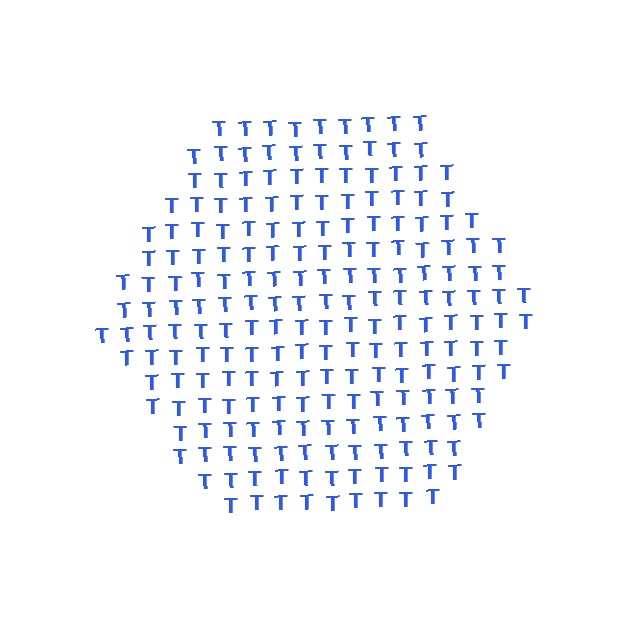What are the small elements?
The small elements are letter T's.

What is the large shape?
The large shape is a hexagon.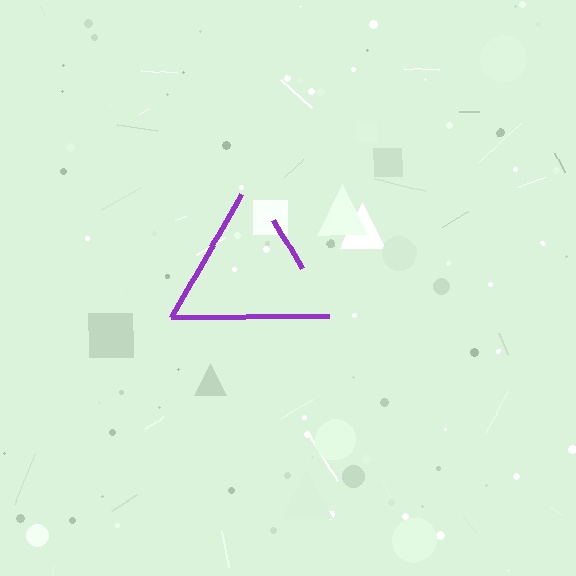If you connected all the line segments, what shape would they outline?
They would outline a triangle.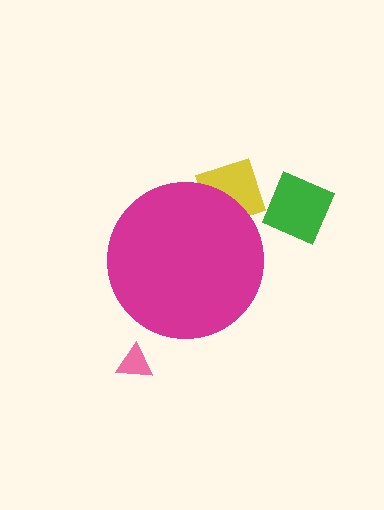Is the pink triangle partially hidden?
No, the pink triangle is fully visible.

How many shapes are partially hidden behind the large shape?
1 shape is partially hidden.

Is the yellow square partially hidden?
Yes, the yellow square is partially hidden behind the magenta circle.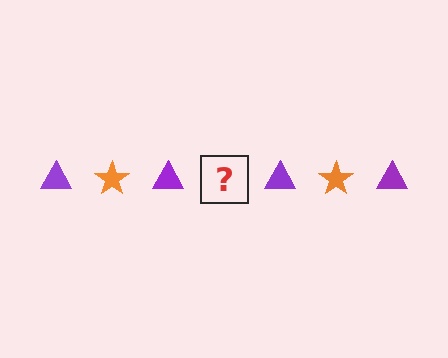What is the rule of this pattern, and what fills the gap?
The rule is that the pattern alternates between purple triangle and orange star. The gap should be filled with an orange star.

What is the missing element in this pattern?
The missing element is an orange star.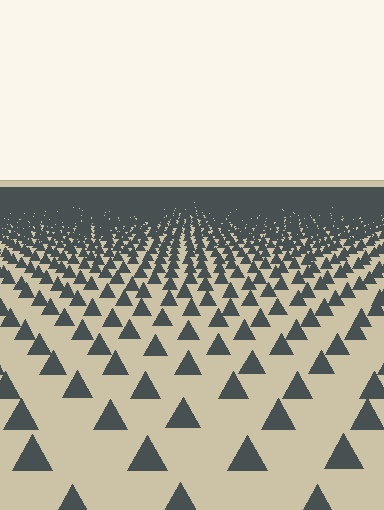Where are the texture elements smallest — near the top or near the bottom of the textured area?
Near the top.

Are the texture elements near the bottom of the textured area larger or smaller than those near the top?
Larger. Near the bottom, elements are closer to the viewer and appear at a bigger on-screen size.